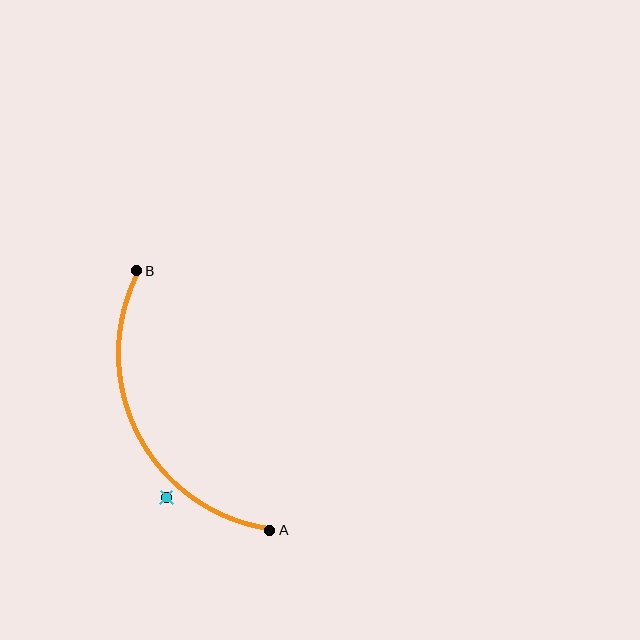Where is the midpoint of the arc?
The arc midpoint is the point on the curve farthest from the straight line joining A and B. It sits to the left of that line.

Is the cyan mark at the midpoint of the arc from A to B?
No — the cyan mark does not lie on the arc at all. It sits slightly outside the curve.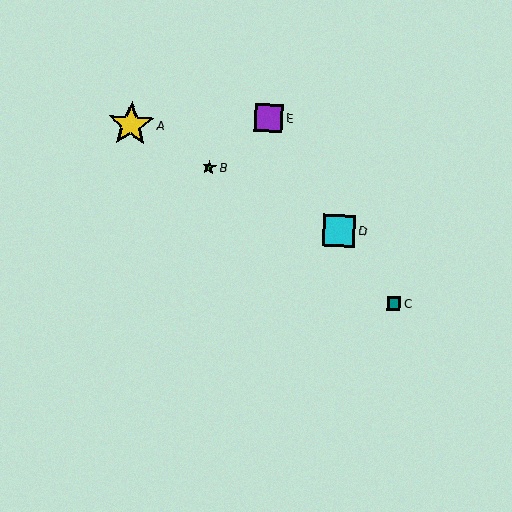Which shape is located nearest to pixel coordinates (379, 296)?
The teal square (labeled C) at (394, 303) is nearest to that location.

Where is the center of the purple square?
The center of the purple square is at (269, 118).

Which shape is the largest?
The yellow star (labeled A) is the largest.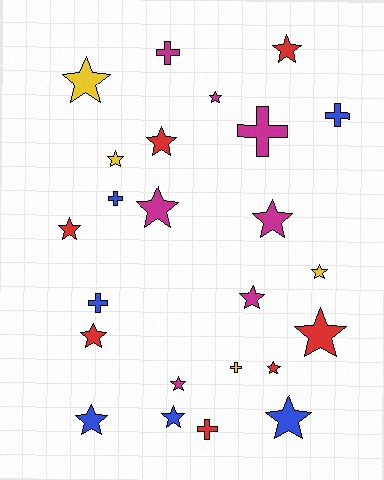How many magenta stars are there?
There are 5 magenta stars.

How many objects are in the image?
There are 24 objects.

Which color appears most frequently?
Red, with 7 objects.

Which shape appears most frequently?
Star, with 17 objects.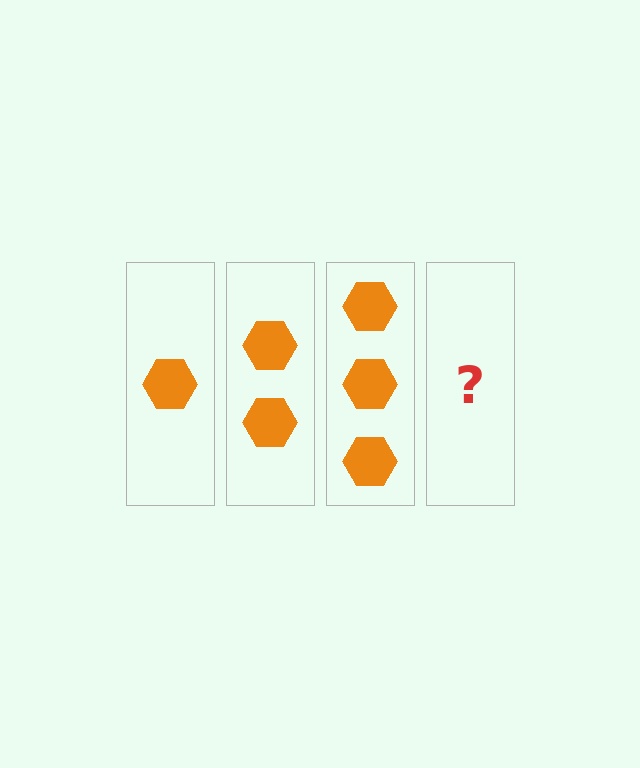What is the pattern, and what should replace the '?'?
The pattern is that each step adds one more hexagon. The '?' should be 4 hexagons.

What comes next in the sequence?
The next element should be 4 hexagons.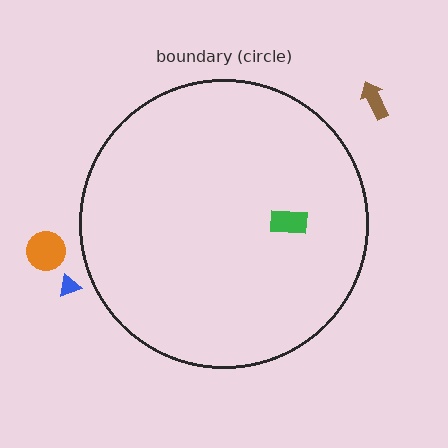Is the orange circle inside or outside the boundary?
Outside.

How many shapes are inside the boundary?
1 inside, 3 outside.